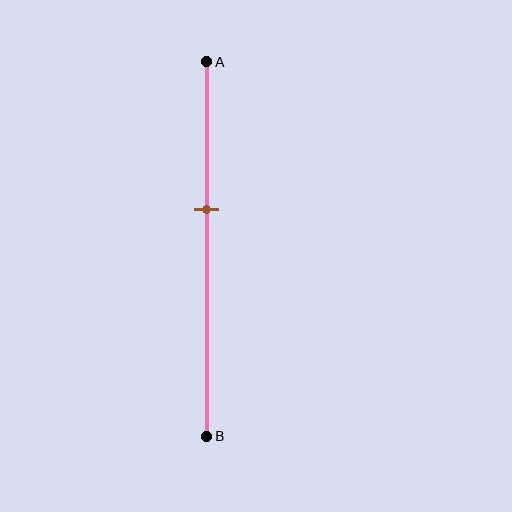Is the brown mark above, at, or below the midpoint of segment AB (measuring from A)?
The brown mark is above the midpoint of segment AB.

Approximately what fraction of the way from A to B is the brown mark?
The brown mark is approximately 40% of the way from A to B.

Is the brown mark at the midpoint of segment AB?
No, the mark is at about 40% from A, not at the 50% midpoint.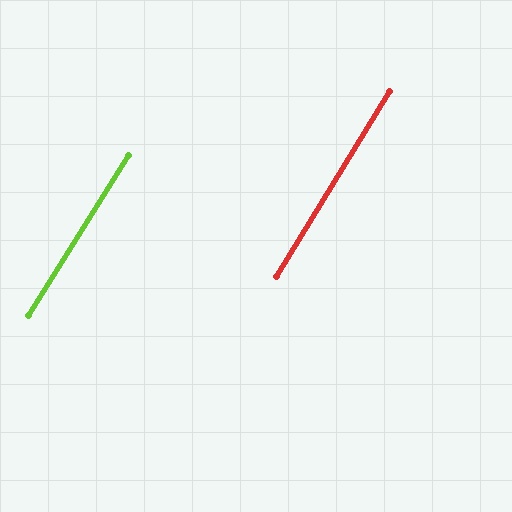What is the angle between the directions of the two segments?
Approximately 0 degrees.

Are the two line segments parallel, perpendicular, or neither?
Parallel — their directions differ by only 0.5°.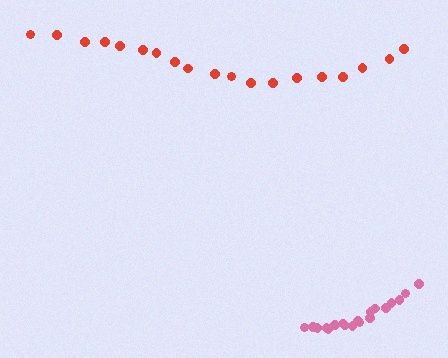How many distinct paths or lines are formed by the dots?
There are 2 distinct paths.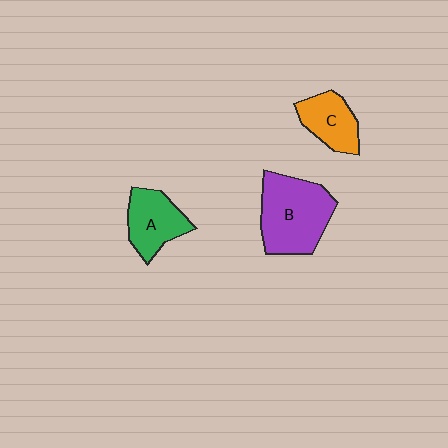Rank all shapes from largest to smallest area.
From largest to smallest: B (purple), A (green), C (orange).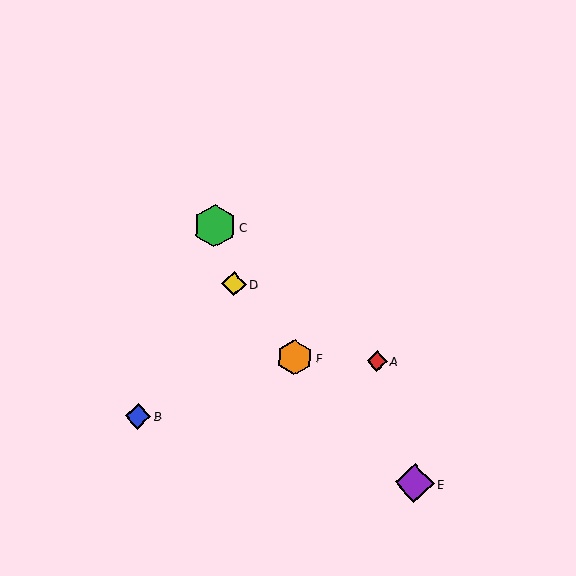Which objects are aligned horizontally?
Objects A, F are aligned horizontally.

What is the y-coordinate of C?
Object C is at y≈226.